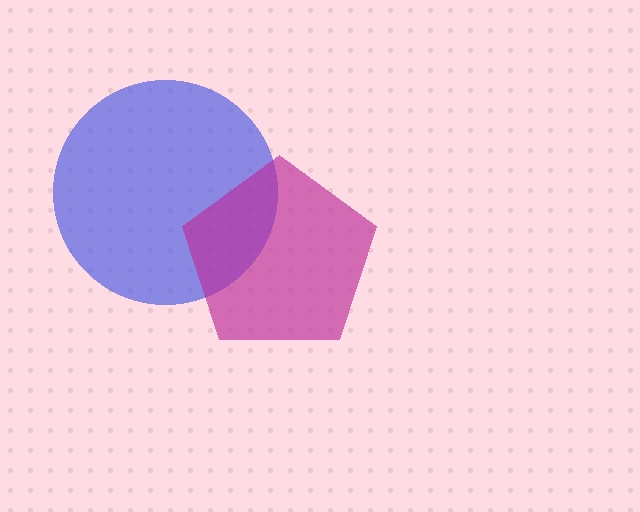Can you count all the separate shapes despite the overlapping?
Yes, there are 2 separate shapes.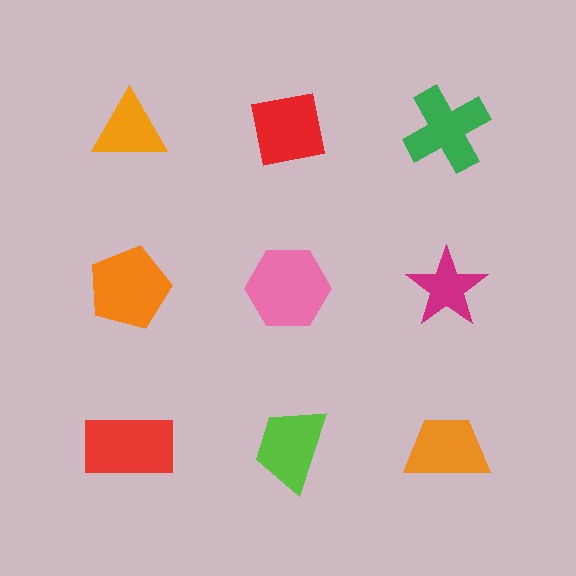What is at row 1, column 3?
A green cross.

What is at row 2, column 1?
An orange pentagon.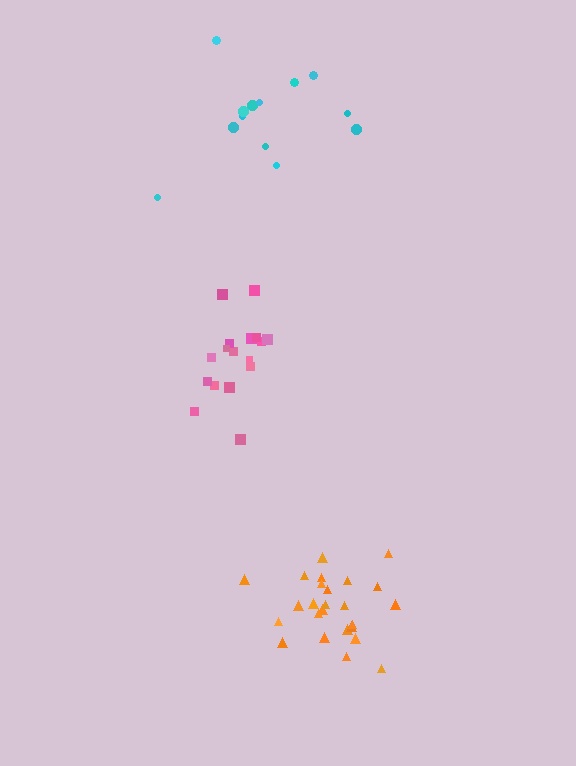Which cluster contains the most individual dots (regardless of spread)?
Orange (25).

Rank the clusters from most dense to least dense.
orange, pink, cyan.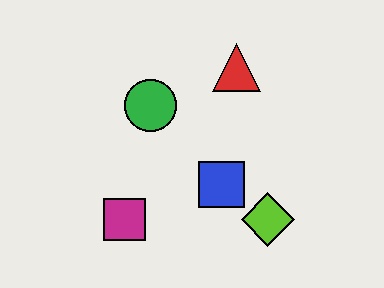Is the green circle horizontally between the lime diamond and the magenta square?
Yes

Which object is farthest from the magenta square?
The red triangle is farthest from the magenta square.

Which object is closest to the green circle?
The red triangle is closest to the green circle.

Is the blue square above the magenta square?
Yes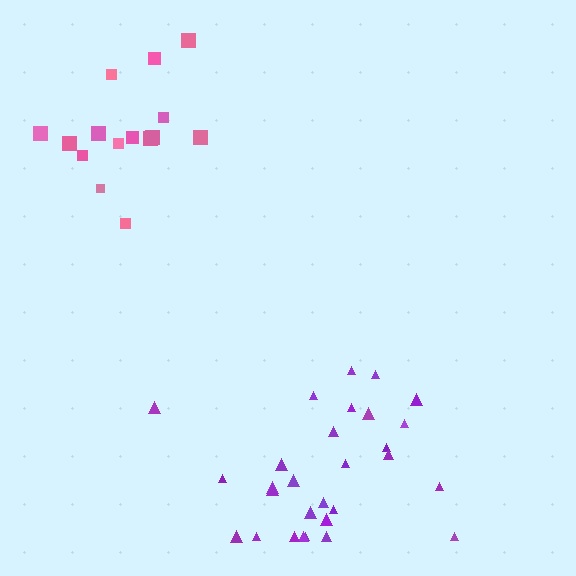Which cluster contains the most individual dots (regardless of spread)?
Purple (30).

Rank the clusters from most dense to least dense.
pink, purple.